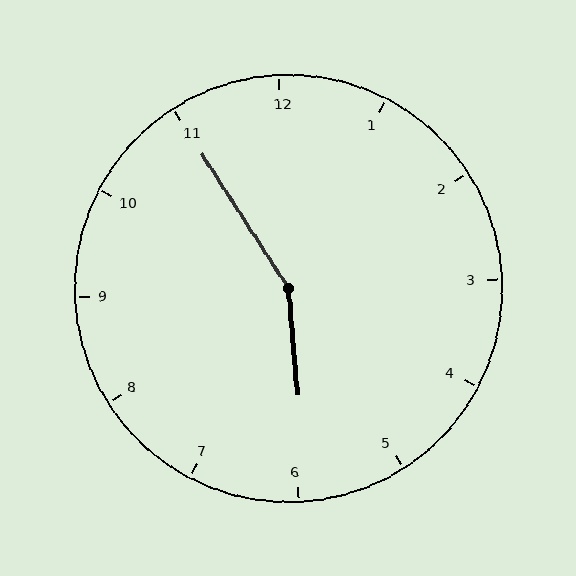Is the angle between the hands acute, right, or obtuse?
It is obtuse.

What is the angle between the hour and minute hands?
Approximately 152 degrees.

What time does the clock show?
5:55.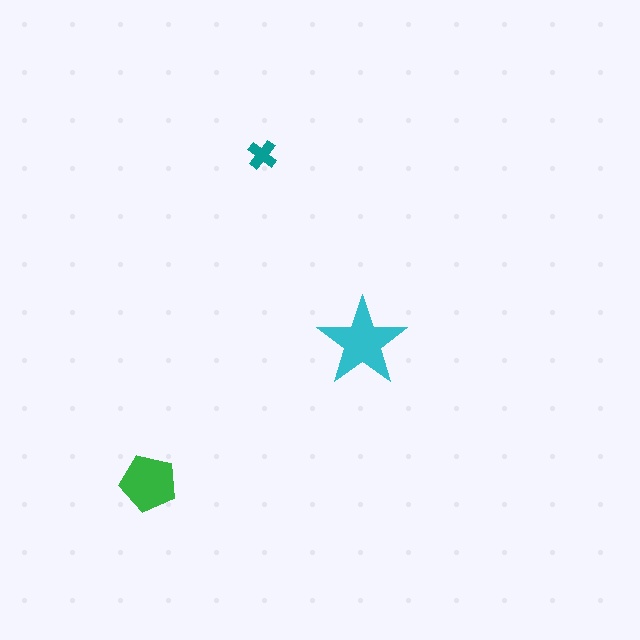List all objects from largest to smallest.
The cyan star, the green pentagon, the teal cross.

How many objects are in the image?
There are 3 objects in the image.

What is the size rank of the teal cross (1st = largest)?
3rd.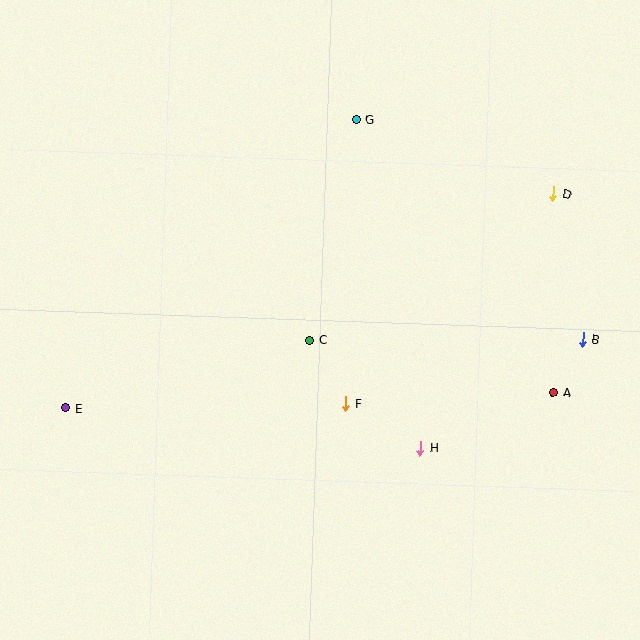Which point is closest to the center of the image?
Point C at (310, 340) is closest to the center.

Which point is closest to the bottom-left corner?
Point E is closest to the bottom-left corner.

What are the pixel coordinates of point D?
Point D is at (553, 194).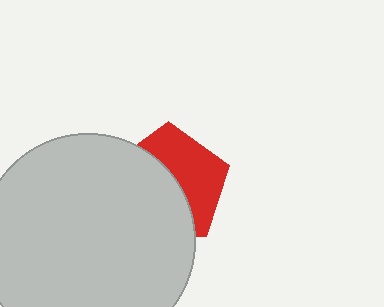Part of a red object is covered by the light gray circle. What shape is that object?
It is a pentagon.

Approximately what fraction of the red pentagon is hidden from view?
Roughly 55% of the red pentagon is hidden behind the light gray circle.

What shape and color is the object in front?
The object in front is a light gray circle.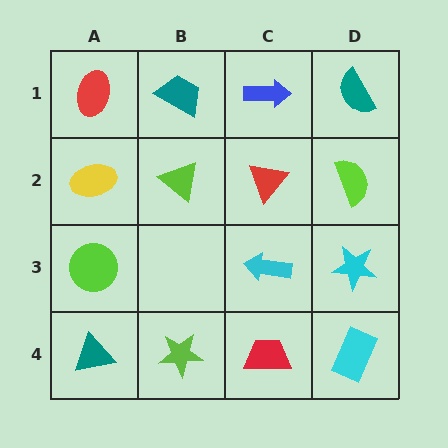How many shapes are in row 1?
4 shapes.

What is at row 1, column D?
A teal semicircle.